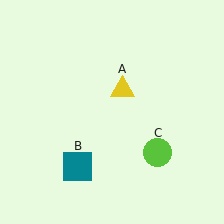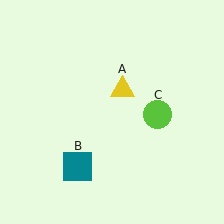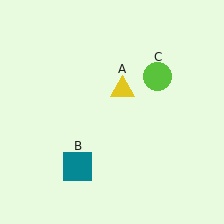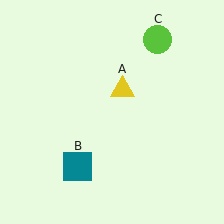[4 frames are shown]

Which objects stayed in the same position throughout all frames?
Yellow triangle (object A) and teal square (object B) remained stationary.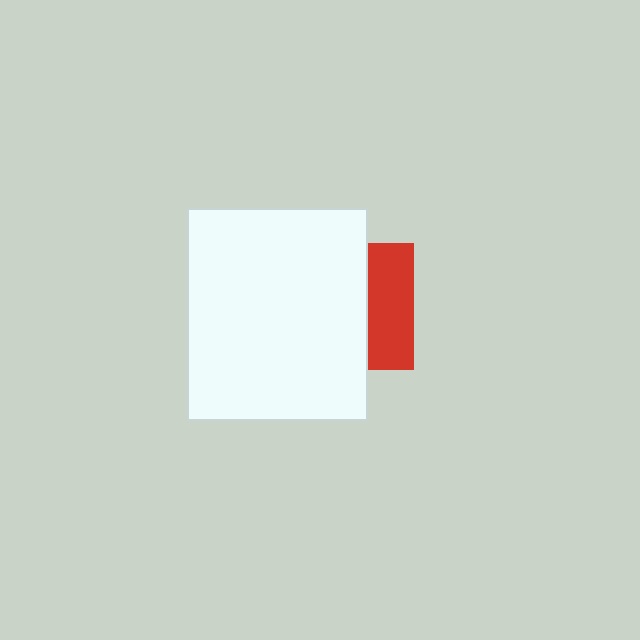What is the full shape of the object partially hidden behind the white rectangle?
The partially hidden object is a red square.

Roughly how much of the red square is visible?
A small part of it is visible (roughly 37%).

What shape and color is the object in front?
The object in front is a white rectangle.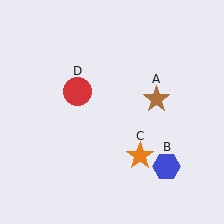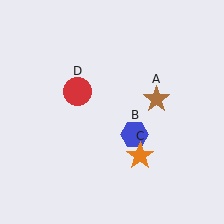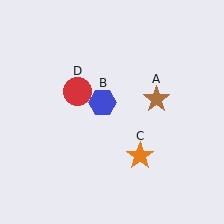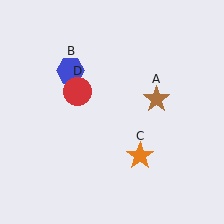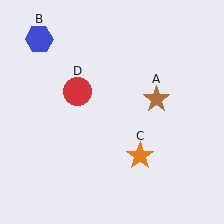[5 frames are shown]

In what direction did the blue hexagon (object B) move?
The blue hexagon (object B) moved up and to the left.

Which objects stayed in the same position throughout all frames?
Brown star (object A) and orange star (object C) and red circle (object D) remained stationary.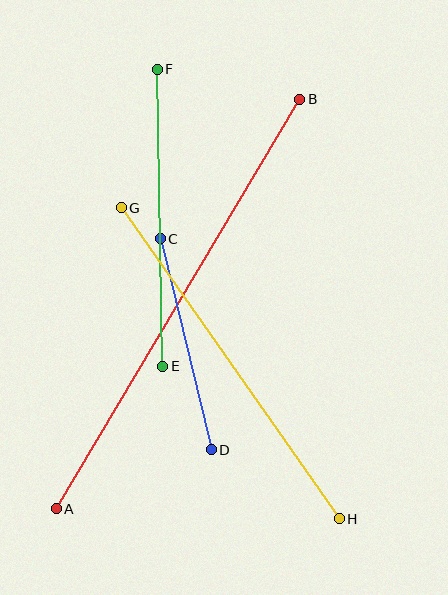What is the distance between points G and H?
The distance is approximately 380 pixels.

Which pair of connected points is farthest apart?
Points A and B are farthest apart.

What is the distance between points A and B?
The distance is approximately 476 pixels.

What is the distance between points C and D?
The distance is approximately 217 pixels.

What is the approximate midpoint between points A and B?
The midpoint is at approximately (178, 304) pixels.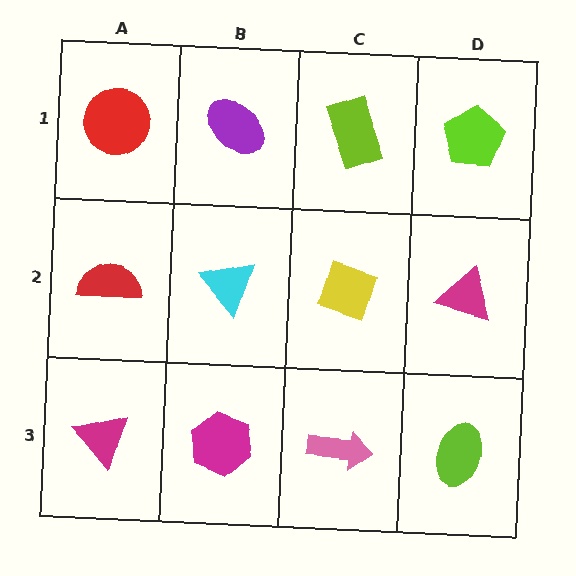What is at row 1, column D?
A lime pentagon.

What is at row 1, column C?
A lime rectangle.